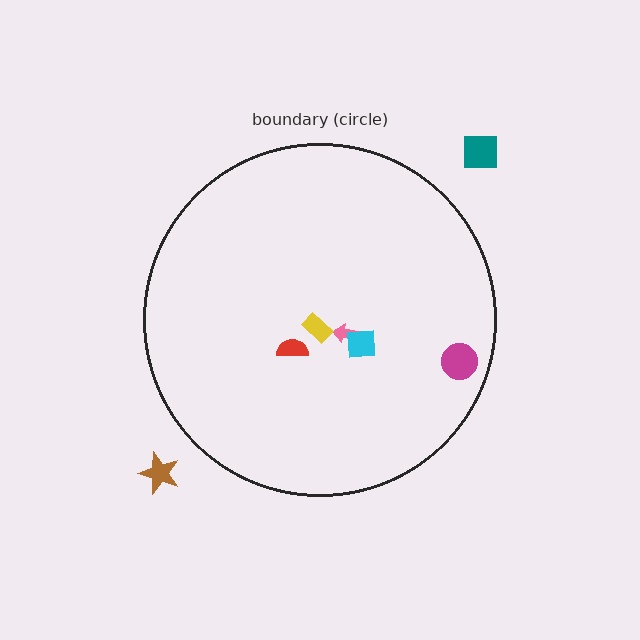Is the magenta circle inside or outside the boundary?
Inside.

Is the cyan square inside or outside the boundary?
Inside.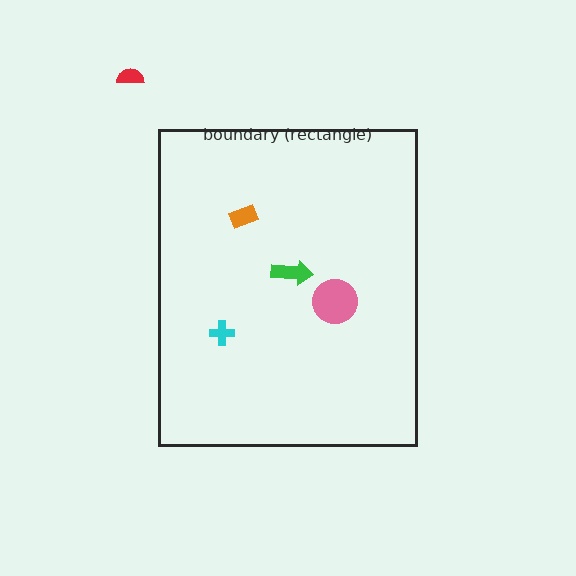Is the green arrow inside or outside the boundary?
Inside.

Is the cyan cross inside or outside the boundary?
Inside.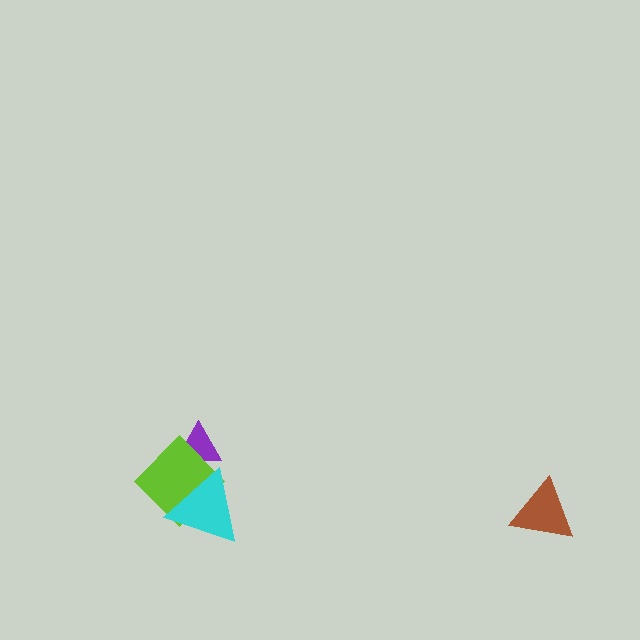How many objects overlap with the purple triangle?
2 objects overlap with the purple triangle.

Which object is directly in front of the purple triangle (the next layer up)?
The lime diamond is directly in front of the purple triangle.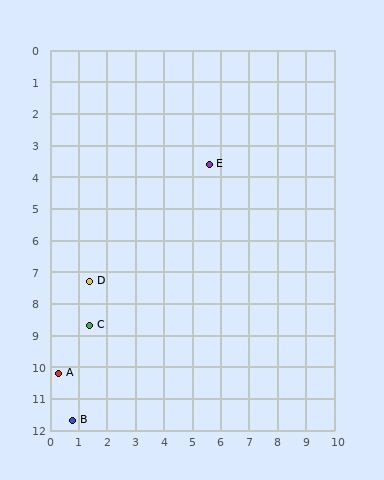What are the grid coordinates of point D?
Point D is at approximately (1.4, 7.3).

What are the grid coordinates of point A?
Point A is at approximately (0.3, 10.2).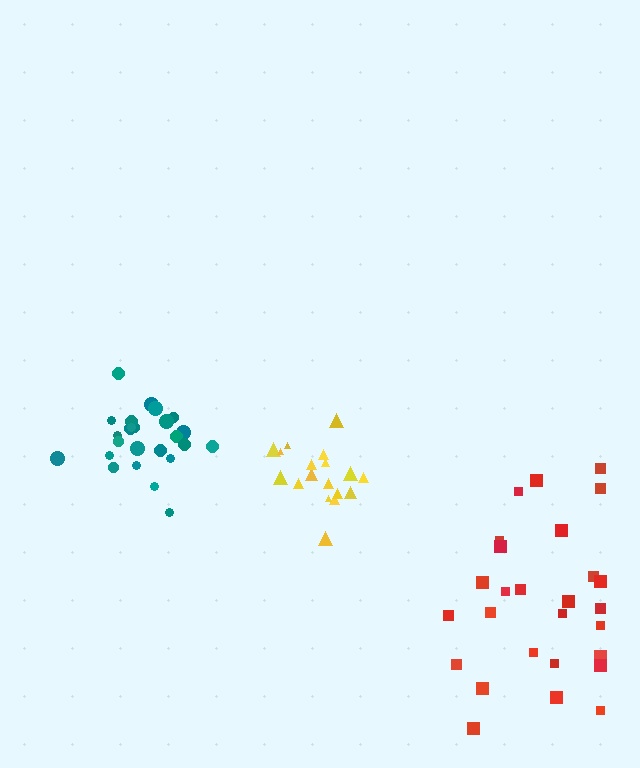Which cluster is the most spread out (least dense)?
Red.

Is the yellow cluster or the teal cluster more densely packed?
Yellow.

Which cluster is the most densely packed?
Yellow.